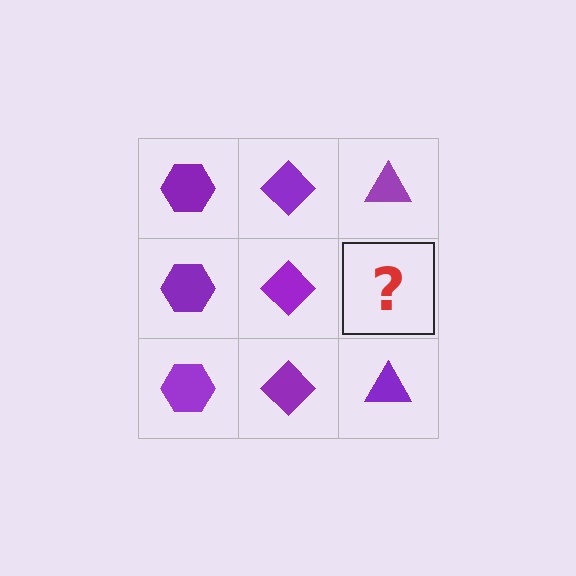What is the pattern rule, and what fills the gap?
The rule is that each column has a consistent shape. The gap should be filled with a purple triangle.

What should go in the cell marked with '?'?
The missing cell should contain a purple triangle.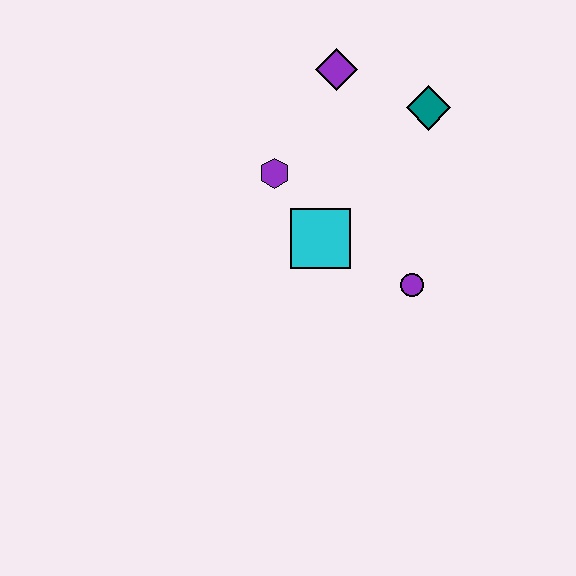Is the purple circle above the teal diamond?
No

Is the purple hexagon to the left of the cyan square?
Yes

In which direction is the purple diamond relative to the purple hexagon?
The purple diamond is above the purple hexagon.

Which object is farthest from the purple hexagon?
The purple circle is farthest from the purple hexagon.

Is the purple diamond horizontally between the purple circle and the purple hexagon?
Yes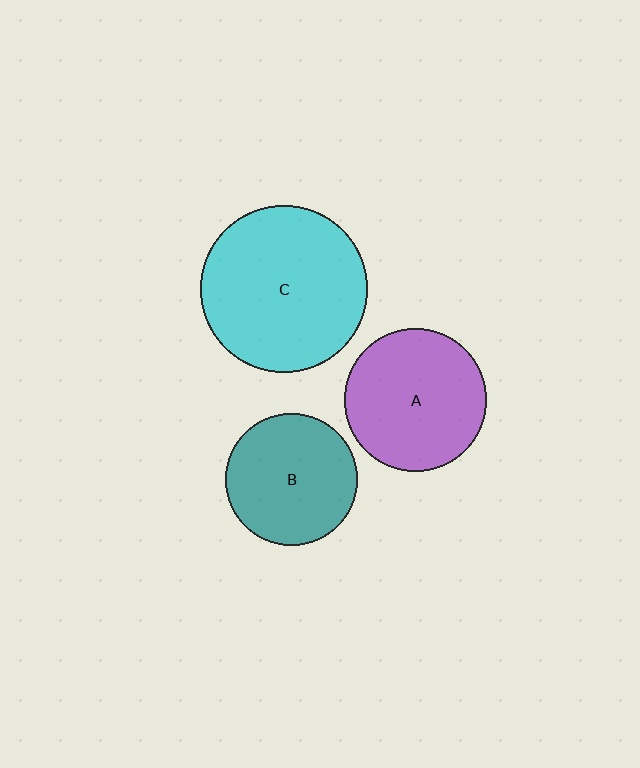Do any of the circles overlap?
No, none of the circles overlap.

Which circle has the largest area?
Circle C (cyan).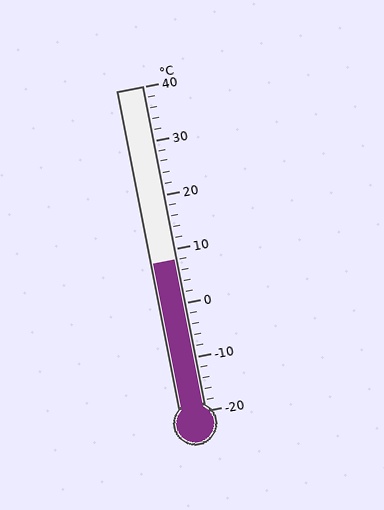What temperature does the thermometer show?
The thermometer shows approximately 8°C.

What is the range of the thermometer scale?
The thermometer scale ranges from -20°C to 40°C.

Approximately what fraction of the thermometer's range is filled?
The thermometer is filled to approximately 45% of its range.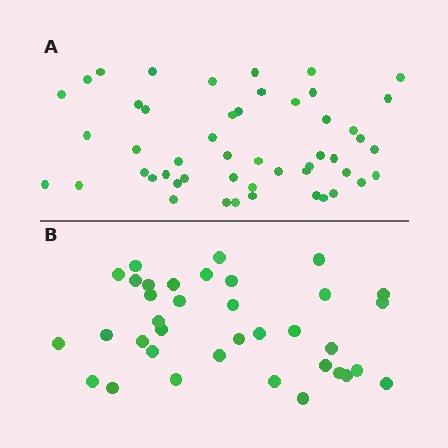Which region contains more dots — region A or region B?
Region A (the top region) has more dots.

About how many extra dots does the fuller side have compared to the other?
Region A has approximately 15 more dots than region B.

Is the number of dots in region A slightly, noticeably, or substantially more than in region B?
Region A has noticeably more, but not dramatically so. The ratio is roughly 1.4 to 1.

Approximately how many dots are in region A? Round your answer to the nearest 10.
About 50 dots.